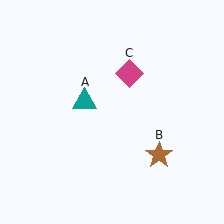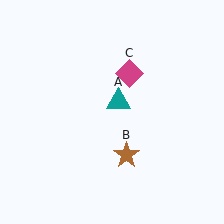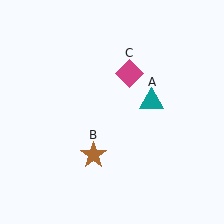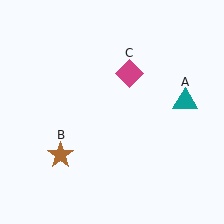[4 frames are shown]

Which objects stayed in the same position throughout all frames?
Magenta diamond (object C) remained stationary.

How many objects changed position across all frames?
2 objects changed position: teal triangle (object A), brown star (object B).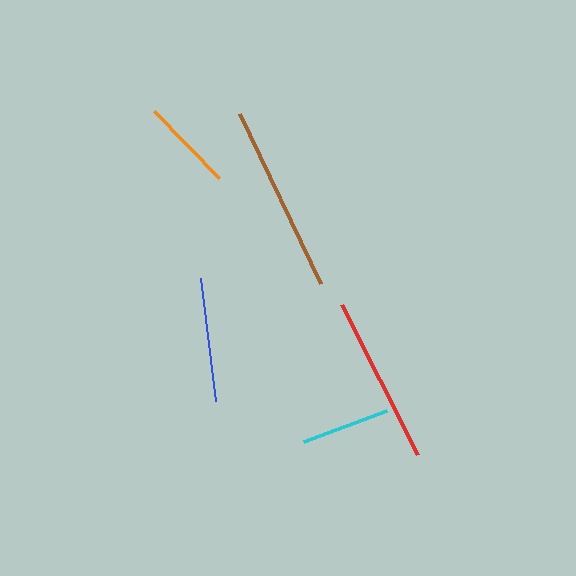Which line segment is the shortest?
The cyan line is the shortest at approximately 88 pixels.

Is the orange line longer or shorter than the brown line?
The brown line is longer than the orange line.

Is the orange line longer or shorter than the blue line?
The blue line is longer than the orange line.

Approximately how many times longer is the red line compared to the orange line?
The red line is approximately 1.8 times the length of the orange line.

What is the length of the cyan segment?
The cyan segment is approximately 88 pixels long.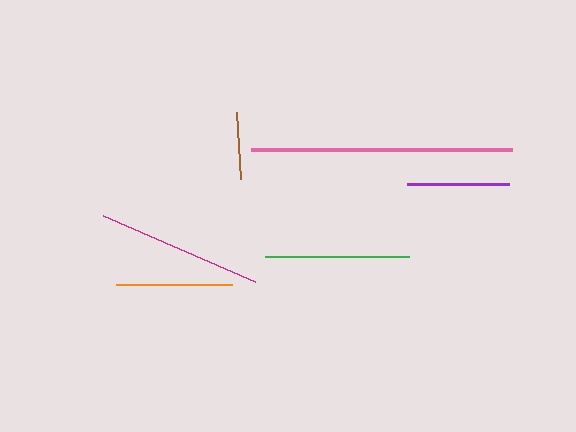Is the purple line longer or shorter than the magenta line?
The magenta line is longer than the purple line.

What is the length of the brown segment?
The brown segment is approximately 66 pixels long.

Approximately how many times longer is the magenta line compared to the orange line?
The magenta line is approximately 1.4 times the length of the orange line.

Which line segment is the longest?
The pink line is the longest at approximately 260 pixels.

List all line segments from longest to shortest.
From longest to shortest: pink, magenta, green, orange, purple, brown.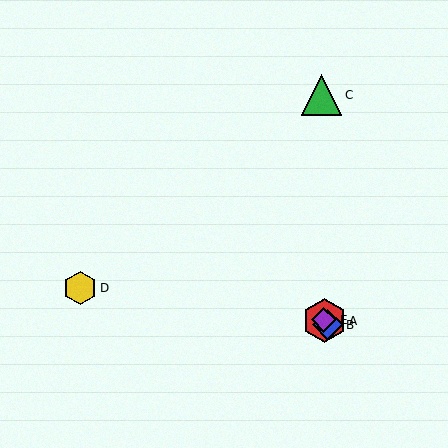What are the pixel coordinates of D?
Object D is at (80, 288).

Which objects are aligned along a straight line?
Objects A, B, E are aligned along a straight line.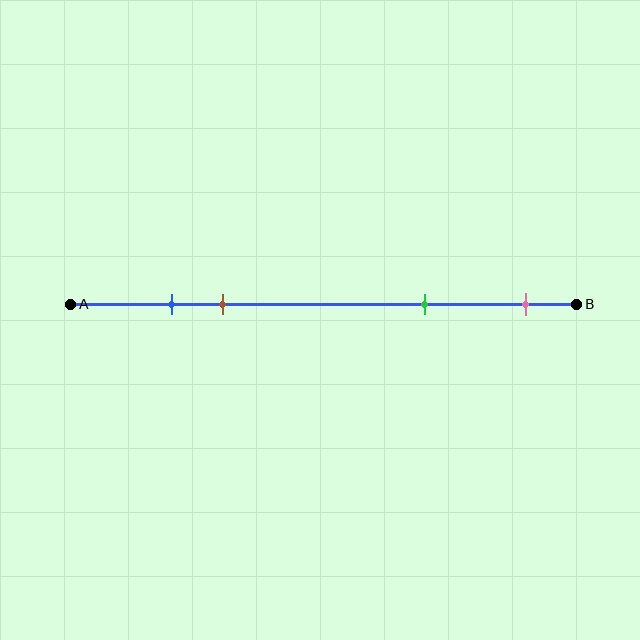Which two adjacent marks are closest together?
The blue and brown marks are the closest adjacent pair.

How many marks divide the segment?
There are 4 marks dividing the segment.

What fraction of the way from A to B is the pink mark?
The pink mark is approximately 90% (0.9) of the way from A to B.